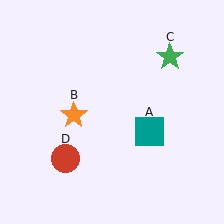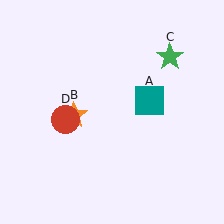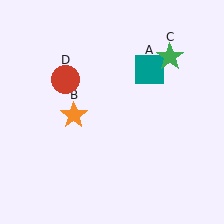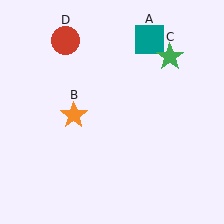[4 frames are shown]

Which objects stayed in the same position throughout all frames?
Orange star (object B) and green star (object C) remained stationary.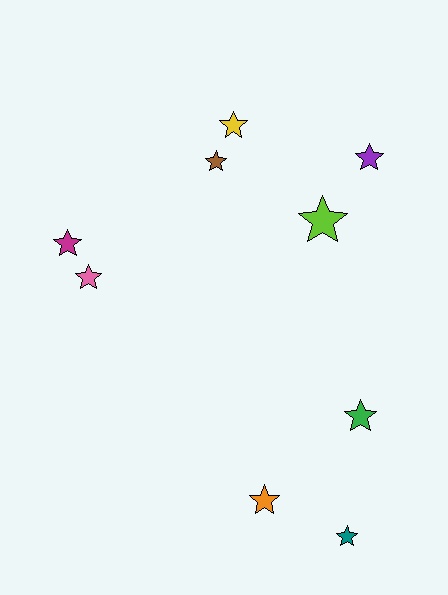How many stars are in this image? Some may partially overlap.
There are 9 stars.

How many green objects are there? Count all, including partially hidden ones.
There is 1 green object.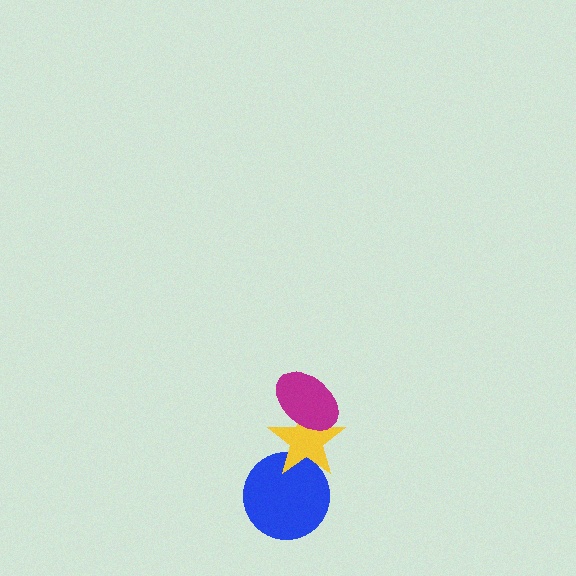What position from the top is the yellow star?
The yellow star is 2nd from the top.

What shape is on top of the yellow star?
The magenta ellipse is on top of the yellow star.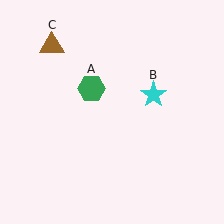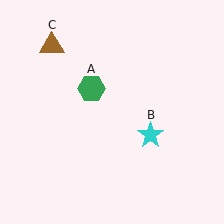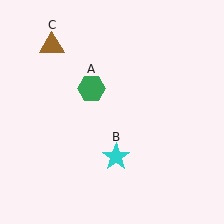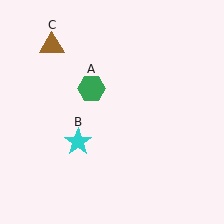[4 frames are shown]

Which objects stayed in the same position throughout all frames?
Green hexagon (object A) and brown triangle (object C) remained stationary.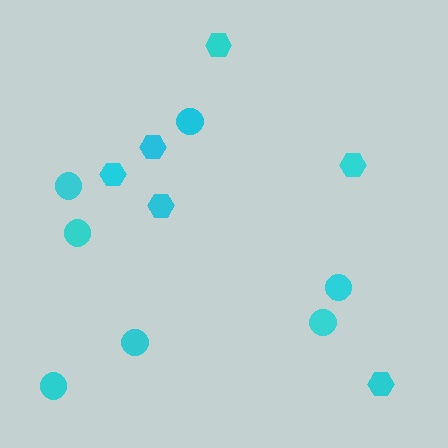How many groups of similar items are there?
There are 2 groups: one group of hexagons (6) and one group of circles (7).